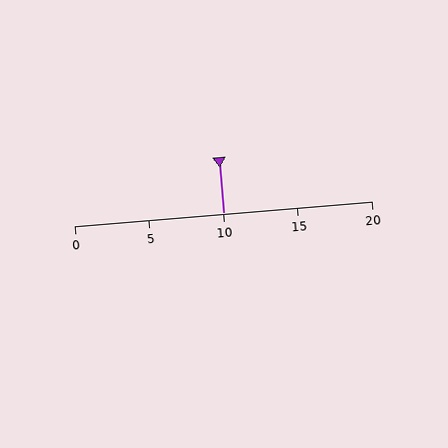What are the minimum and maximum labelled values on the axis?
The axis runs from 0 to 20.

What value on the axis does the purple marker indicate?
The marker indicates approximately 10.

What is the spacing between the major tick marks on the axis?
The major ticks are spaced 5 apart.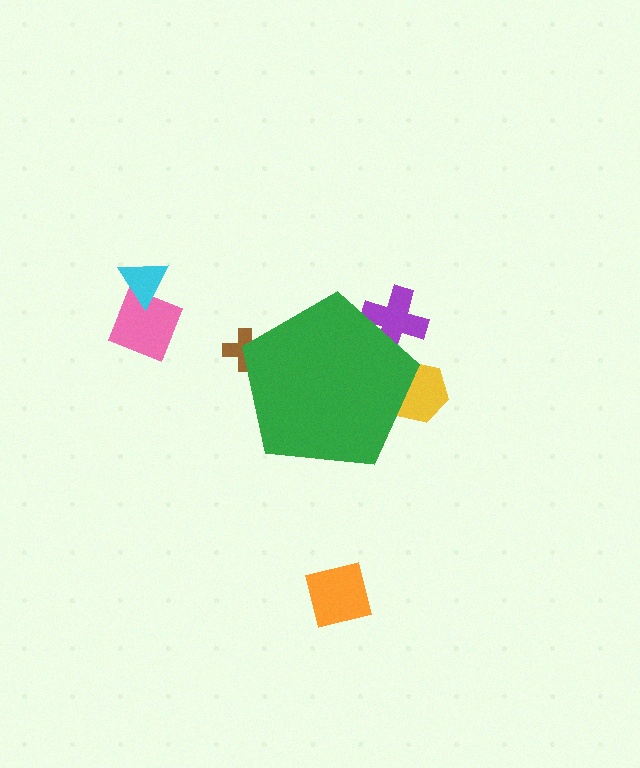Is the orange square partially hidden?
No, the orange square is fully visible.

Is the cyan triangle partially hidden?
No, the cyan triangle is fully visible.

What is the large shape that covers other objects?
A green pentagon.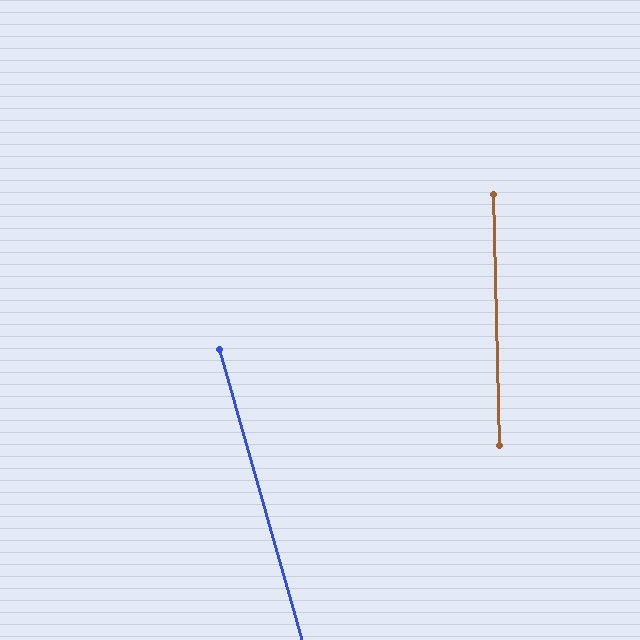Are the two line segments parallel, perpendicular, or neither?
Neither parallel nor perpendicular — they differ by about 14°.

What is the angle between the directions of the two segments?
Approximately 14 degrees.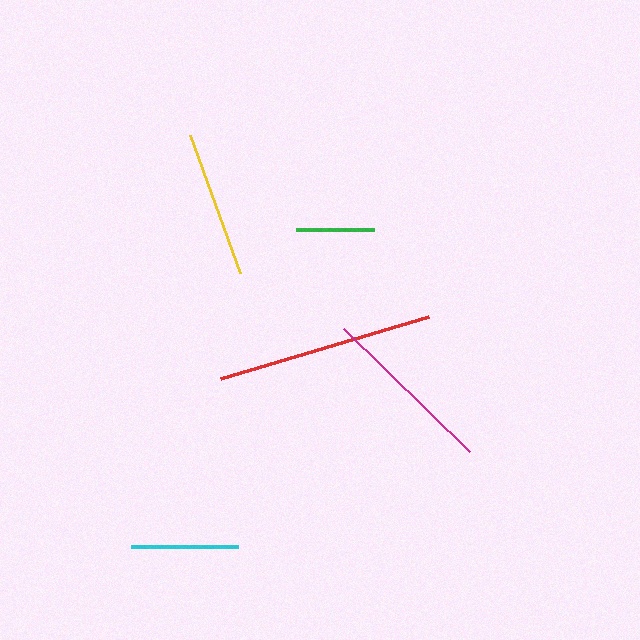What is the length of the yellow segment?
The yellow segment is approximately 147 pixels long.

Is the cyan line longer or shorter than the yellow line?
The yellow line is longer than the cyan line.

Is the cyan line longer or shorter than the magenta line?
The magenta line is longer than the cyan line.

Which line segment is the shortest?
The green line is the shortest at approximately 78 pixels.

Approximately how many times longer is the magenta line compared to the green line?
The magenta line is approximately 2.3 times the length of the green line.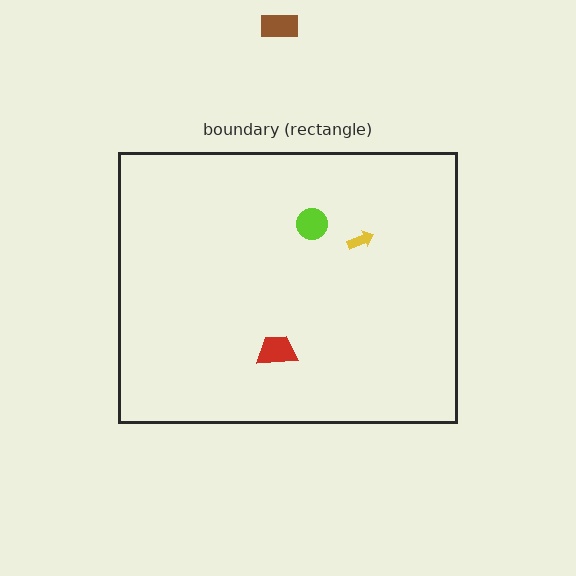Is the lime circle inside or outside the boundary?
Inside.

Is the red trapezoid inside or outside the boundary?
Inside.